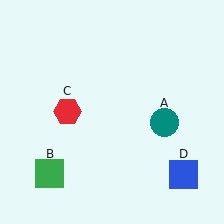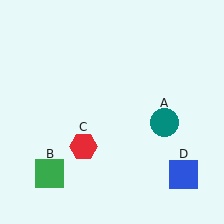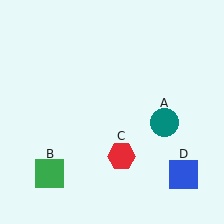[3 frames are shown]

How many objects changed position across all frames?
1 object changed position: red hexagon (object C).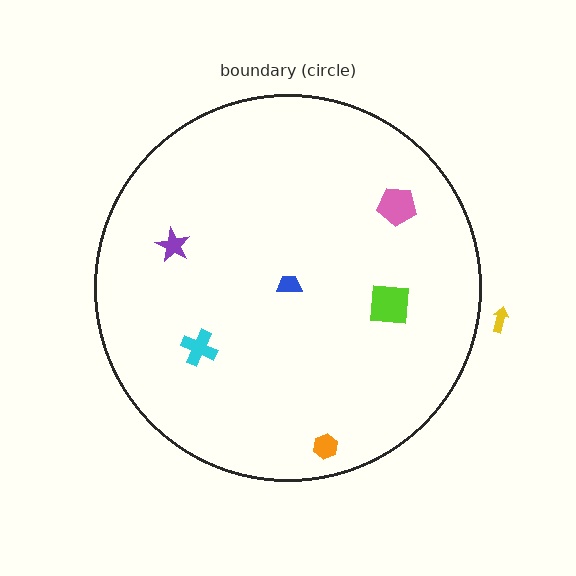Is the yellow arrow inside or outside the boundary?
Outside.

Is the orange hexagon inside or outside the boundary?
Inside.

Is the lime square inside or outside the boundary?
Inside.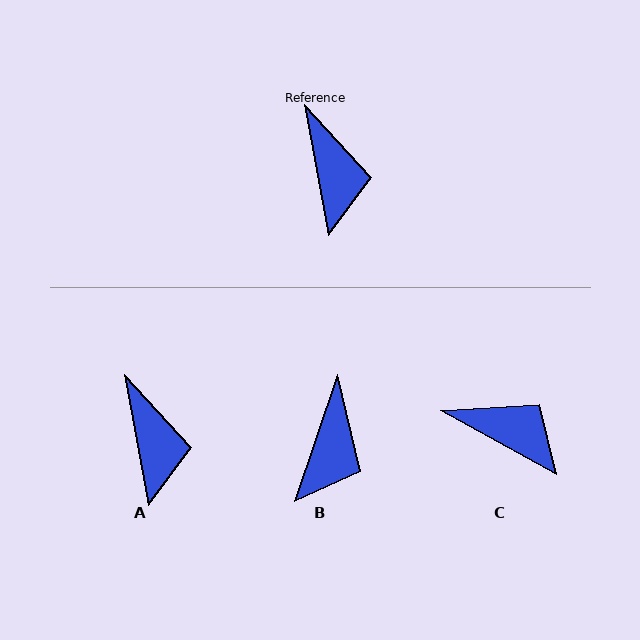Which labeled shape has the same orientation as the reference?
A.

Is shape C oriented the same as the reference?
No, it is off by about 51 degrees.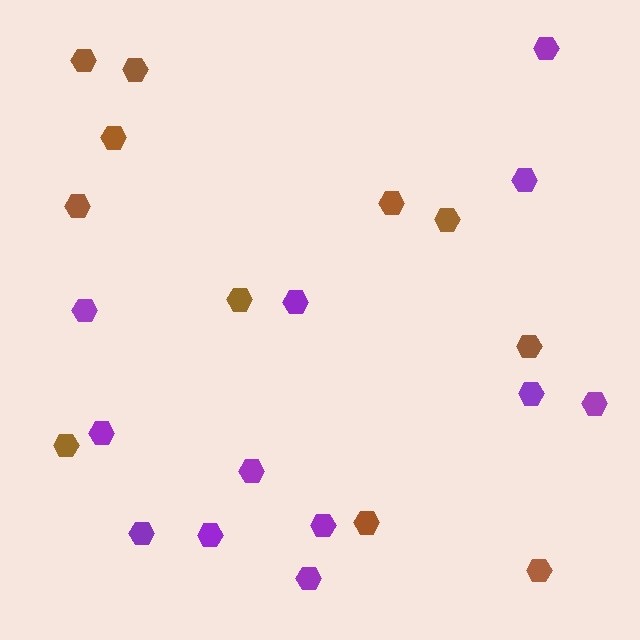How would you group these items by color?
There are 2 groups: one group of purple hexagons (12) and one group of brown hexagons (11).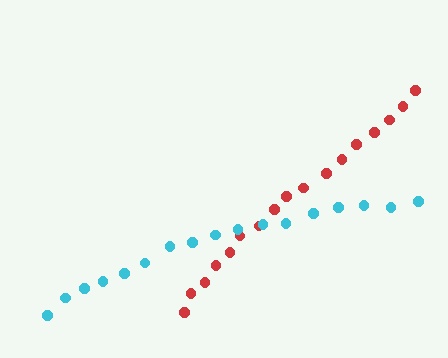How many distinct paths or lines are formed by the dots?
There are 2 distinct paths.